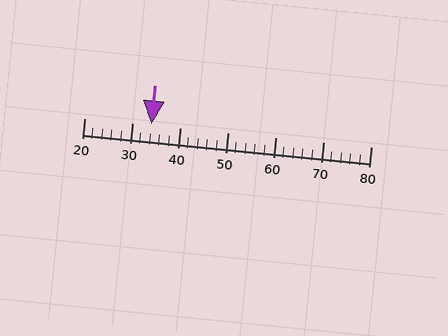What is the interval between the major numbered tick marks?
The major tick marks are spaced 10 units apart.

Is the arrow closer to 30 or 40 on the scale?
The arrow is closer to 30.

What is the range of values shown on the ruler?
The ruler shows values from 20 to 80.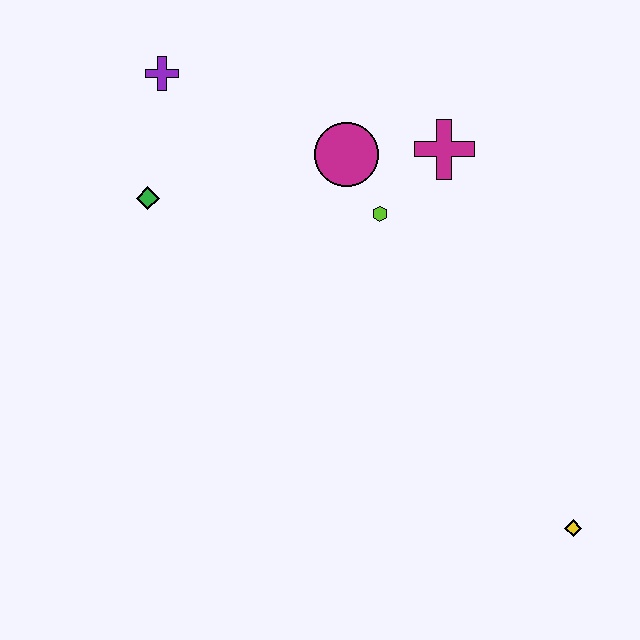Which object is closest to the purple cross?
The green diamond is closest to the purple cross.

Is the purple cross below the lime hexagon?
No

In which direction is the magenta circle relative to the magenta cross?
The magenta circle is to the left of the magenta cross.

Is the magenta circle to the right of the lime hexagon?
No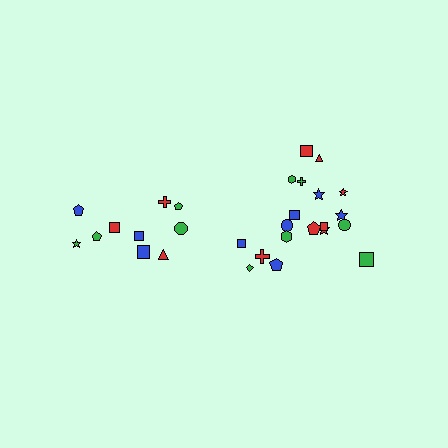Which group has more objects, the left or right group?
The right group.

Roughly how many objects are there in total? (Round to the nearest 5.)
Roughly 30 objects in total.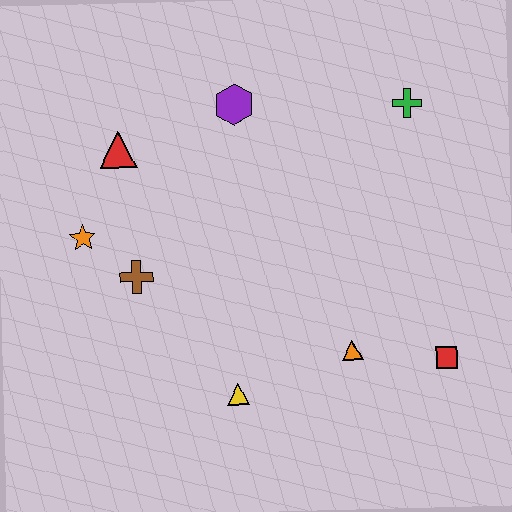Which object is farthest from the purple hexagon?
The red square is farthest from the purple hexagon.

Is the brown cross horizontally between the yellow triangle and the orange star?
Yes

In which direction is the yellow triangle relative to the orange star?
The yellow triangle is below the orange star.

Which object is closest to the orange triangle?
The red square is closest to the orange triangle.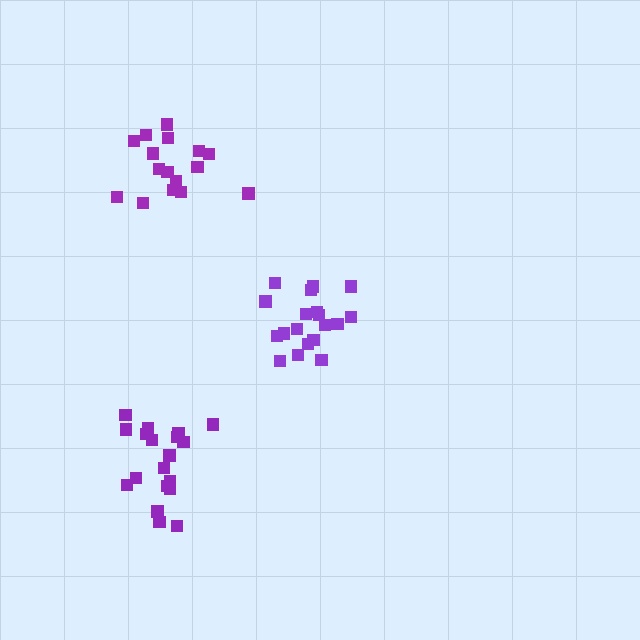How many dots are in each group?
Group 1: 16 dots, Group 2: 19 dots, Group 3: 19 dots (54 total).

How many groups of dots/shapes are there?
There are 3 groups.